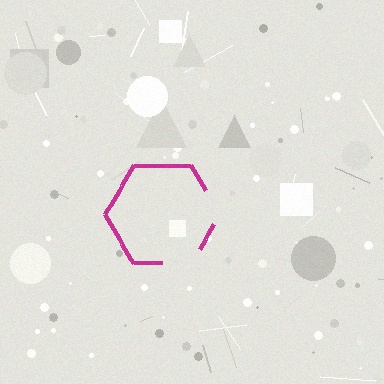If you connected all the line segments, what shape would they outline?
They would outline a hexagon.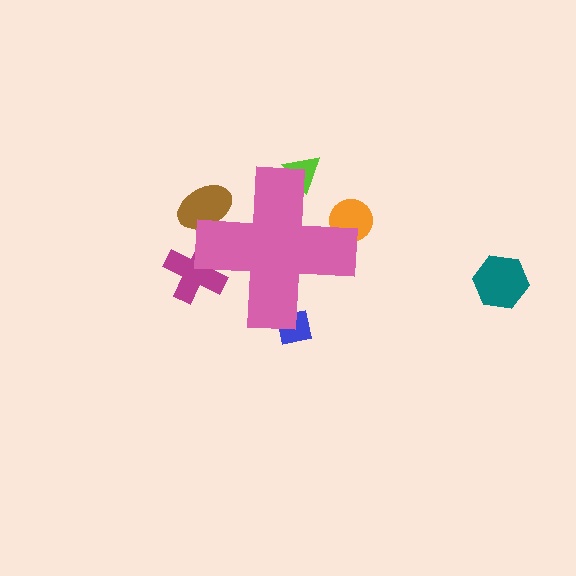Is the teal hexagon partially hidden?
No, the teal hexagon is fully visible.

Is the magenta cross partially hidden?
Yes, the magenta cross is partially hidden behind the pink cross.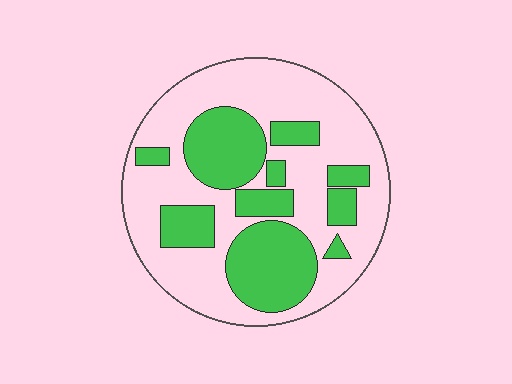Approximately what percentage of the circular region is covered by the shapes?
Approximately 35%.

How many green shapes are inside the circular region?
10.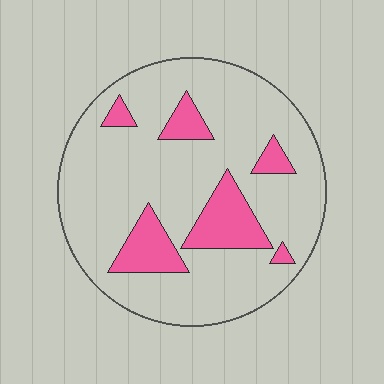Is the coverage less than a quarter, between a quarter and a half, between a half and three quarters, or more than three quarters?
Less than a quarter.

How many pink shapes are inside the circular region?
6.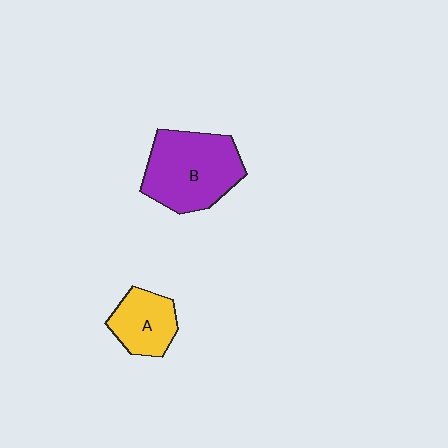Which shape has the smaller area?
Shape A (yellow).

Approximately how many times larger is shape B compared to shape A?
Approximately 1.8 times.